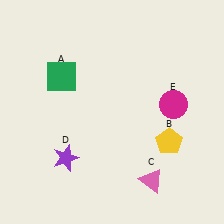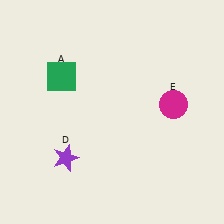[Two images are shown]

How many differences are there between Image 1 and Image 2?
There are 2 differences between the two images.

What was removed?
The yellow pentagon (B), the pink triangle (C) were removed in Image 2.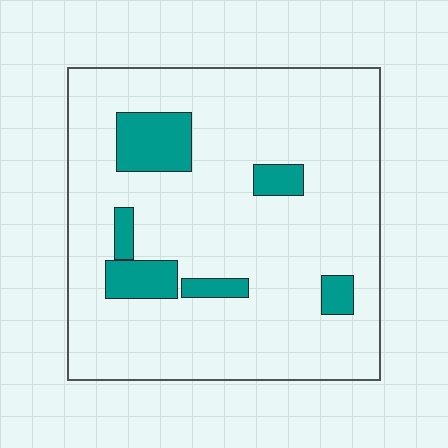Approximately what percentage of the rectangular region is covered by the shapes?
Approximately 15%.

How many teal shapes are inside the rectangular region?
6.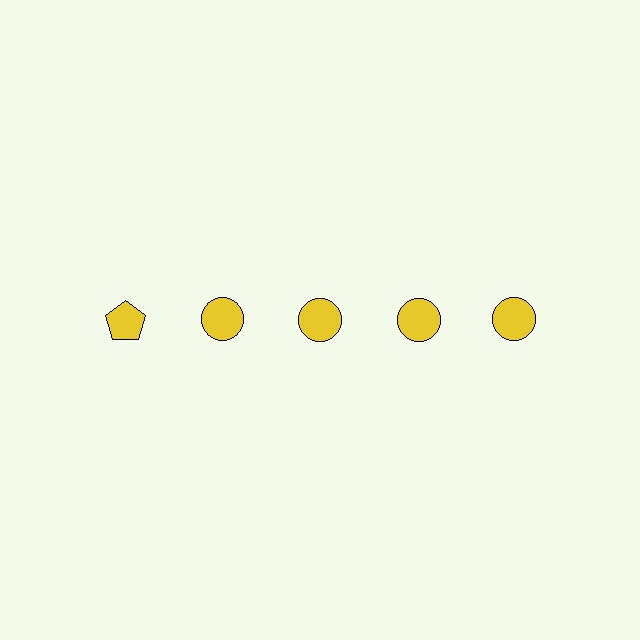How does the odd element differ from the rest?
It has a different shape: pentagon instead of circle.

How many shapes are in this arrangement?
There are 5 shapes arranged in a grid pattern.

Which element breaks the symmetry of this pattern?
The yellow pentagon in the top row, leftmost column breaks the symmetry. All other shapes are yellow circles.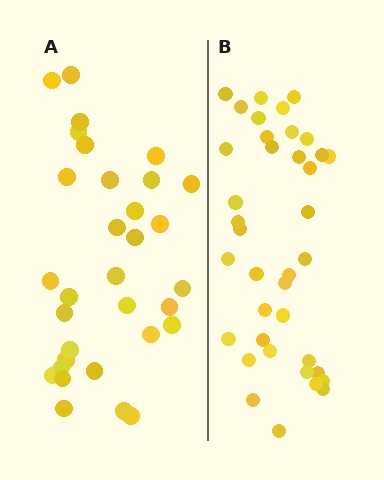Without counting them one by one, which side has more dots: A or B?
Region B (the right region) has more dots.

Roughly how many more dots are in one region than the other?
Region B has about 6 more dots than region A.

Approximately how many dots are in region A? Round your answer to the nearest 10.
About 30 dots. (The exact count is 32, which rounds to 30.)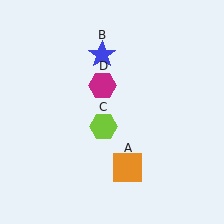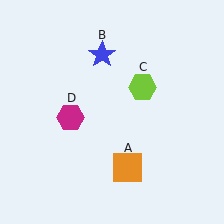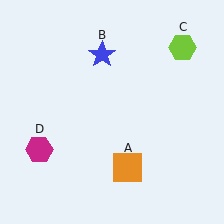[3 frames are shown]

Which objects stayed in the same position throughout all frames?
Orange square (object A) and blue star (object B) remained stationary.